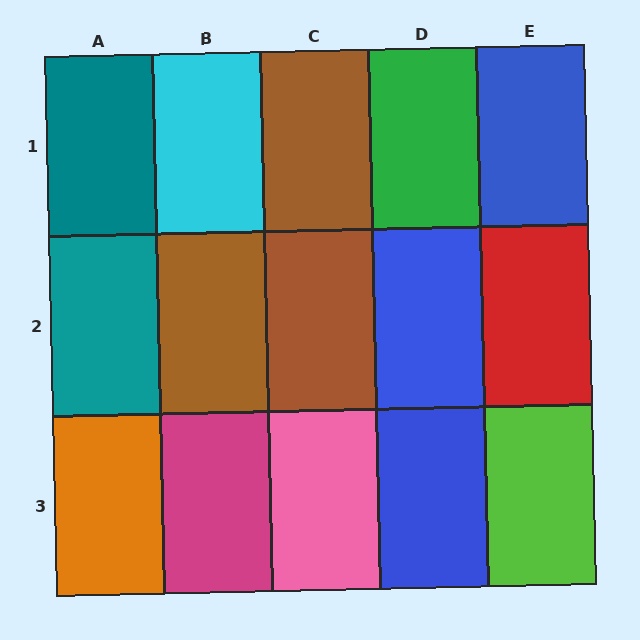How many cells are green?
1 cell is green.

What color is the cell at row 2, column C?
Brown.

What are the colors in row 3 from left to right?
Orange, magenta, pink, blue, lime.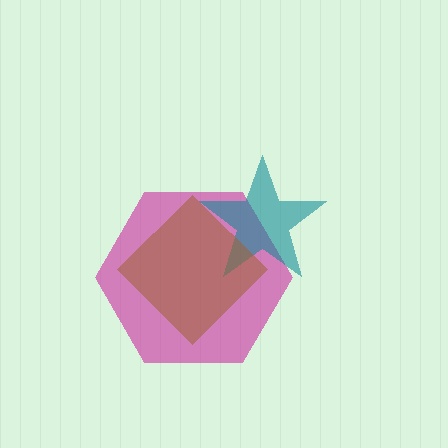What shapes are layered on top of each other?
The layered shapes are: a magenta hexagon, a teal star, a brown diamond.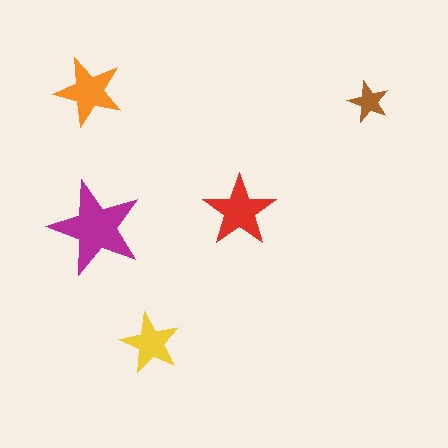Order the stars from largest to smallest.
the magenta one, the red one, the orange one, the yellow one, the brown one.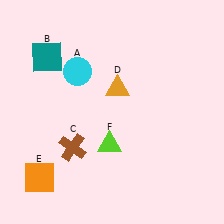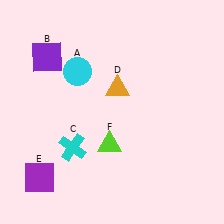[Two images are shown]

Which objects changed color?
B changed from teal to purple. C changed from brown to cyan. E changed from orange to purple.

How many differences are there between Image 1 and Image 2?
There are 3 differences between the two images.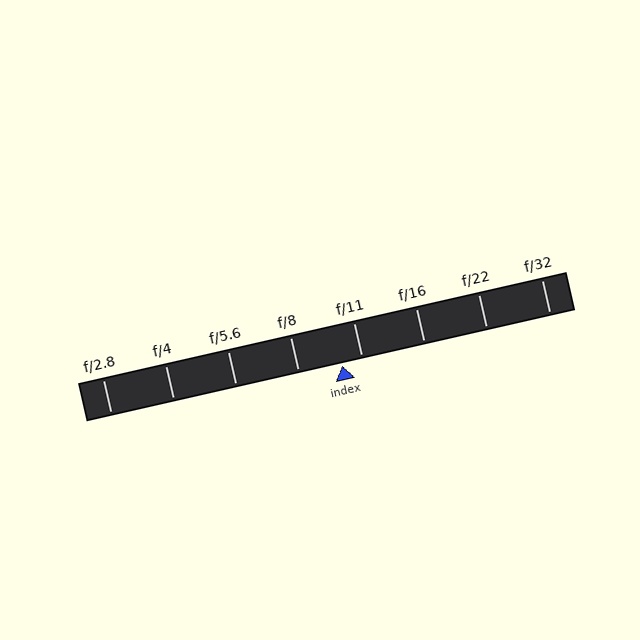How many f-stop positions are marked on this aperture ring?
There are 8 f-stop positions marked.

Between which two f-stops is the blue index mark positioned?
The index mark is between f/8 and f/11.